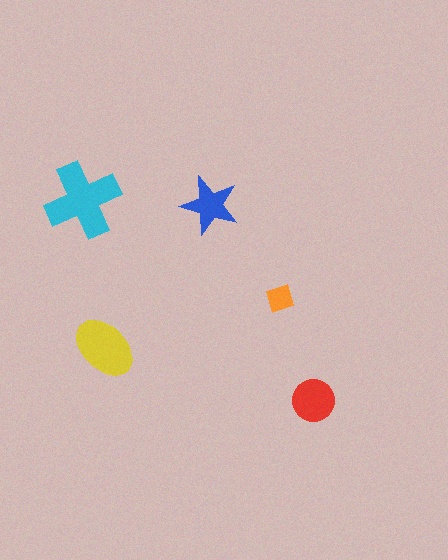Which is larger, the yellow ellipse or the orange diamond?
The yellow ellipse.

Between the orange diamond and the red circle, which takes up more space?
The red circle.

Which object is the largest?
The cyan cross.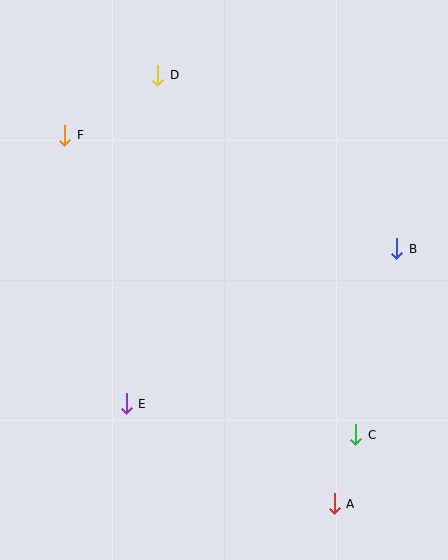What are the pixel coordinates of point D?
Point D is at (158, 75).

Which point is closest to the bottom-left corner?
Point E is closest to the bottom-left corner.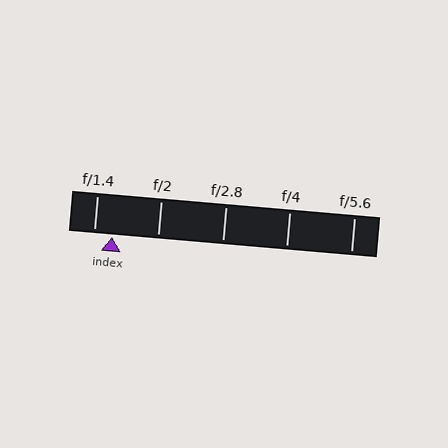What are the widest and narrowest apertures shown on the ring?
The widest aperture shown is f/1.4 and the narrowest is f/5.6.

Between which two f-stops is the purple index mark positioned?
The index mark is between f/1.4 and f/2.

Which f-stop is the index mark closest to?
The index mark is closest to f/1.4.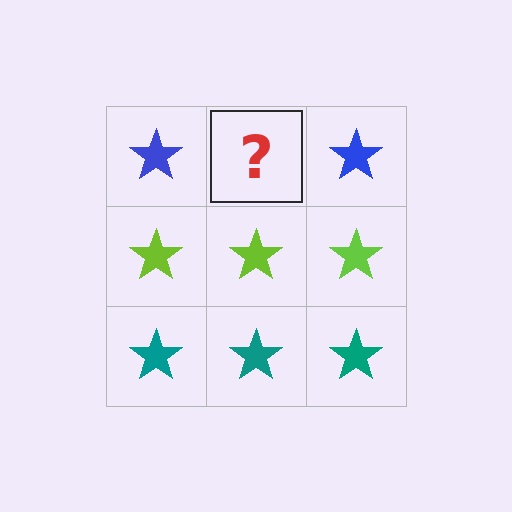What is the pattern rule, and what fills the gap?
The rule is that each row has a consistent color. The gap should be filled with a blue star.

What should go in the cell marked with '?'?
The missing cell should contain a blue star.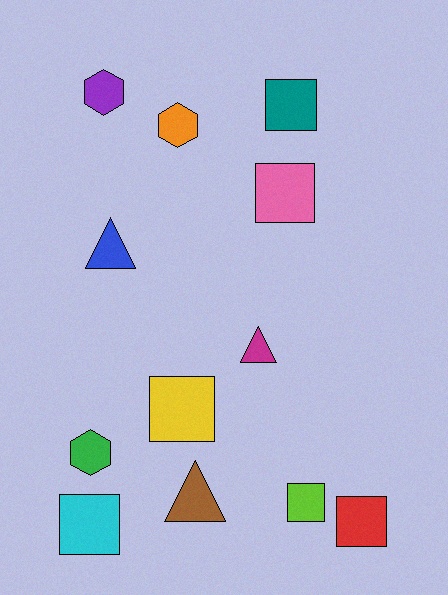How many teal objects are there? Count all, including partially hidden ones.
There is 1 teal object.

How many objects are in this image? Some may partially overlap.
There are 12 objects.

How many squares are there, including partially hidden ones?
There are 6 squares.